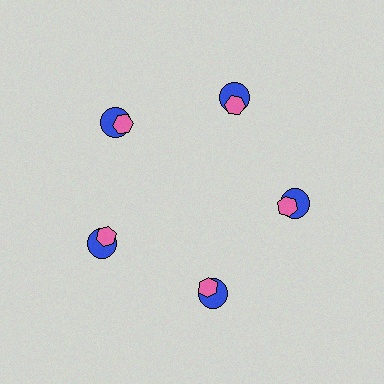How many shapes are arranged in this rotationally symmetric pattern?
There are 10 shapes, arranged in 5 groups of 2.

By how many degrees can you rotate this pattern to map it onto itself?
The pattern maps onto itself every 72 degrees of rotation.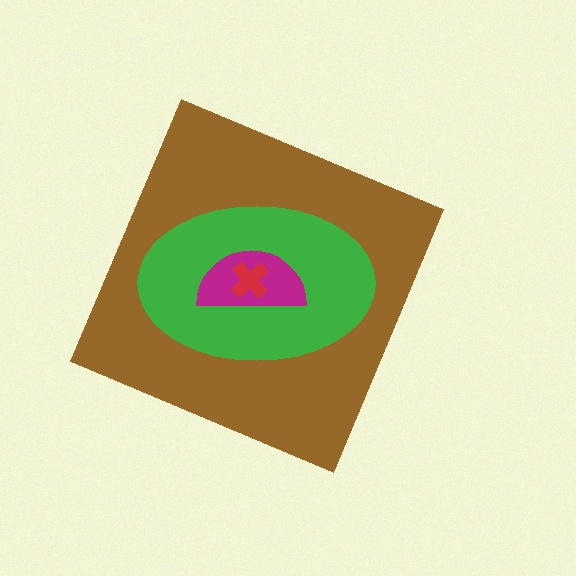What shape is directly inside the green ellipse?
The magenta semicircle.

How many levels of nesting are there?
4.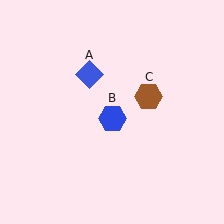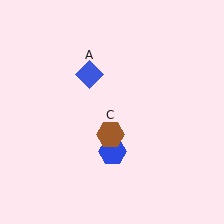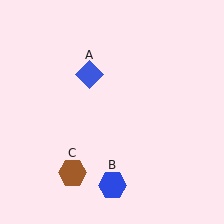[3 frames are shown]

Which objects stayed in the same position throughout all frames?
Blue diamond (object A) remained stationary.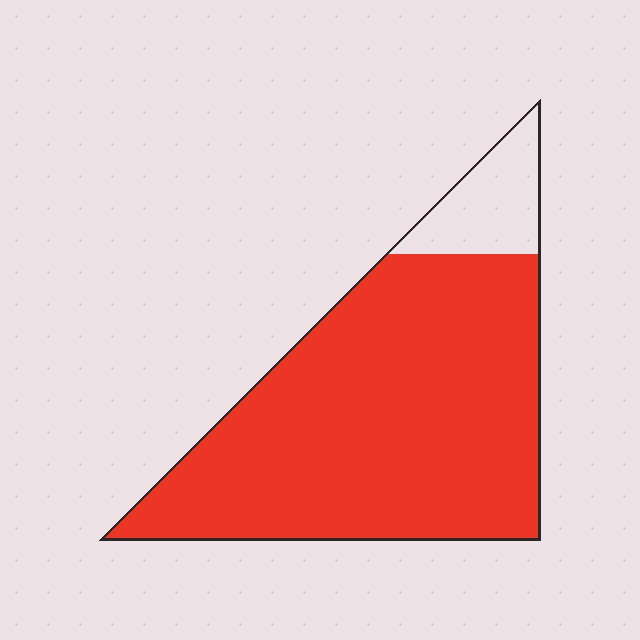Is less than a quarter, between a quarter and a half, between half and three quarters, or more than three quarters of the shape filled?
More than three quarters.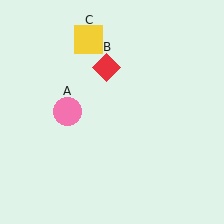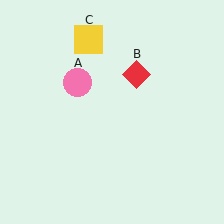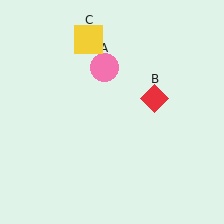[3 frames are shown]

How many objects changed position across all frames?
2 objects changed position: pink circle (object A), red diamond (object B).